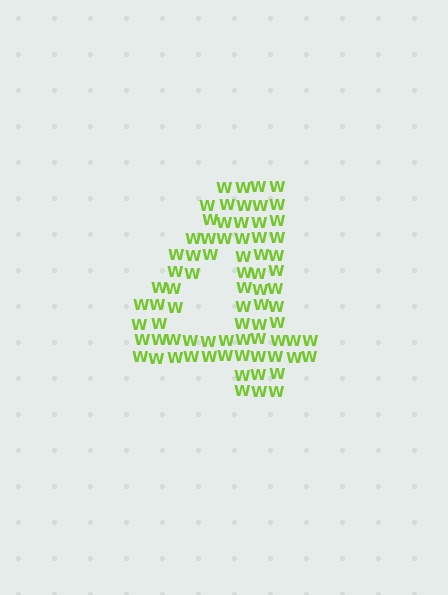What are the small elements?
The small elements are letter W's.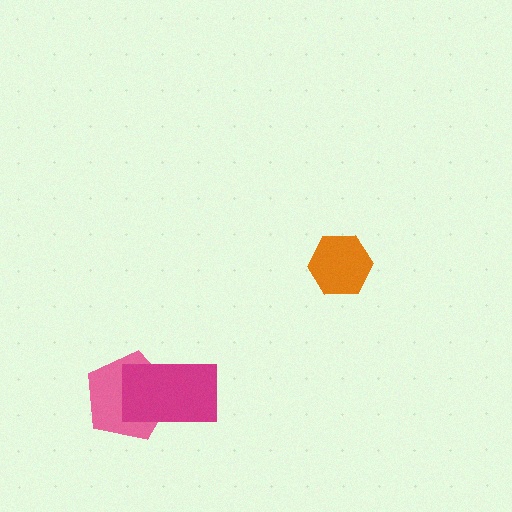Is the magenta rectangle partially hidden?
No, no other shape covers it.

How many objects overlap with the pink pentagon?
1 object overlaps with the pink pentagon.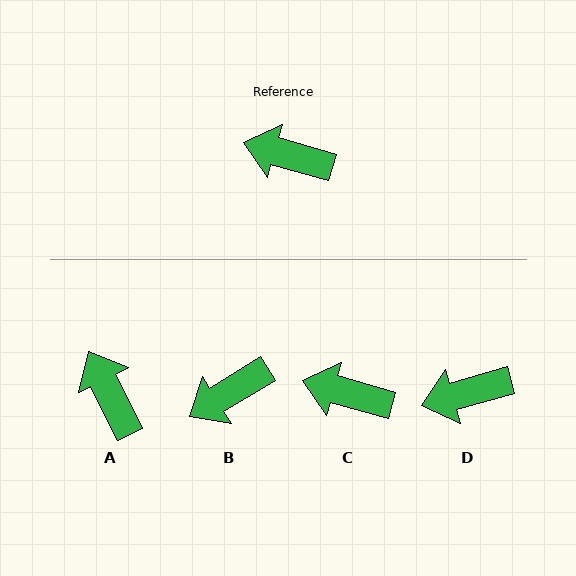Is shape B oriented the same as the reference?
No, it is off by about 47 degrees.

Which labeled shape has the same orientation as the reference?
C.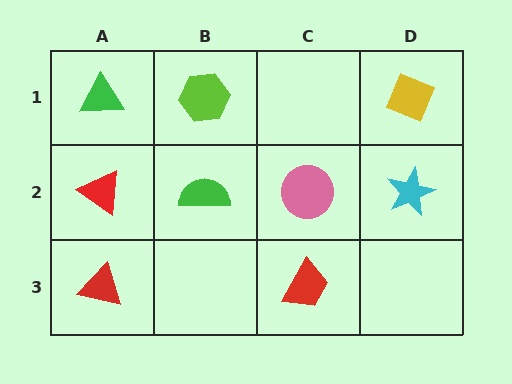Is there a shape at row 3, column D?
No, that cell is empty.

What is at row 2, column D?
A cyan star.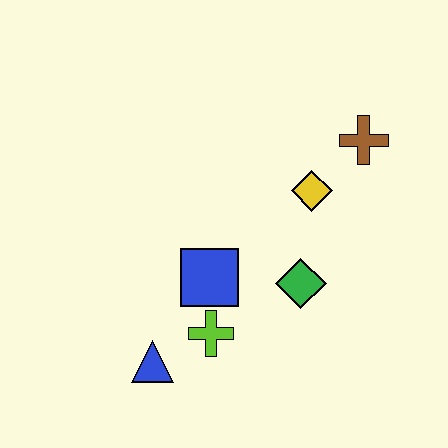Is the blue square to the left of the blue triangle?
No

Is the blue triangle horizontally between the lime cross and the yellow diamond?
No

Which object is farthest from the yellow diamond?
The blue triangle is farthest from the yellow diamond.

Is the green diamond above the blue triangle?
Yes